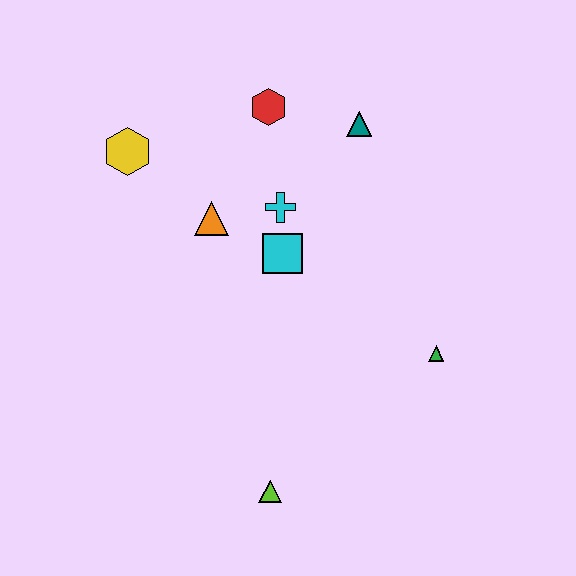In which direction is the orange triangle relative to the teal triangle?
The orange triangle is to the left of the teal triangle.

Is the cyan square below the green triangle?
No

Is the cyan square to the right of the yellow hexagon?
Yes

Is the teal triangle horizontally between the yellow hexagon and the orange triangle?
No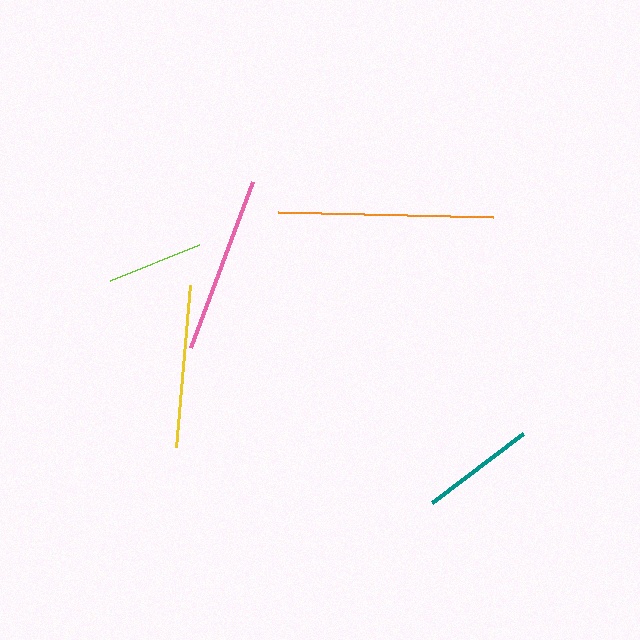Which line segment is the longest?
The orange line is the longest at approximately 215 pixels.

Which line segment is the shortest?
The lime line is the shortest at approximately 96 pixels.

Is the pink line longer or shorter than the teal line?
The pink line is longer than the teal line.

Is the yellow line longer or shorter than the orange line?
The orange line is longer than the yellow line.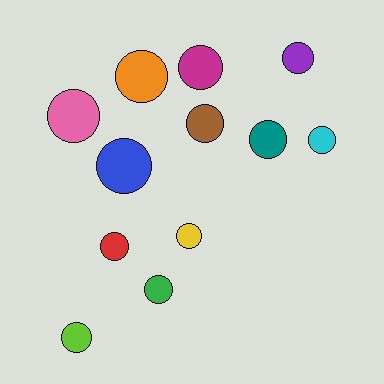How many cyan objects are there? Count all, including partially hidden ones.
There is 1 cyan object.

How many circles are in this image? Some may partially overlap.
There are 12 circles.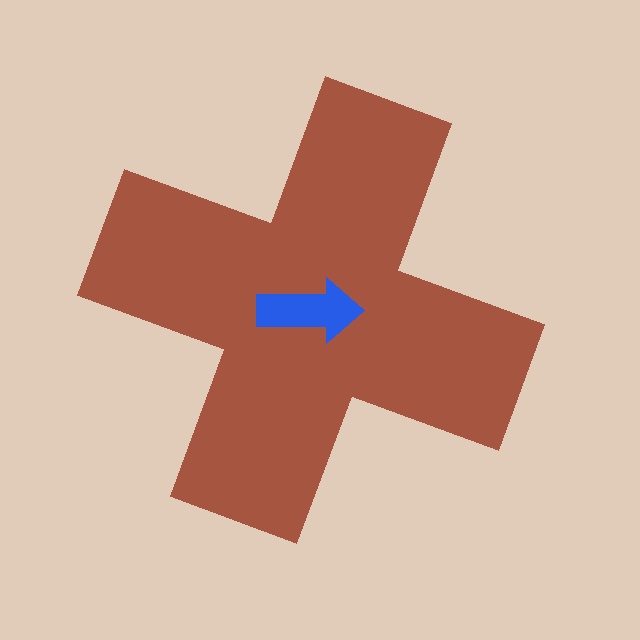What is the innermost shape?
The blue arrow.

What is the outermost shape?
The brown cross.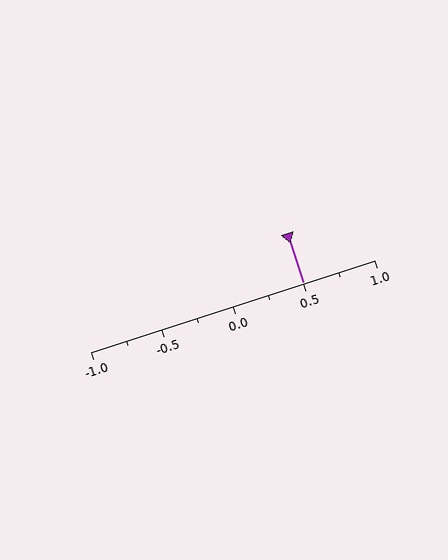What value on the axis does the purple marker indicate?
The marker indicates approximately 0.5.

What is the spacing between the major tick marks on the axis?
The major ticks are spaced 0.5 apart.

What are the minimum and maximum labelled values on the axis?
The axis runs from -1.0 to 1.0.